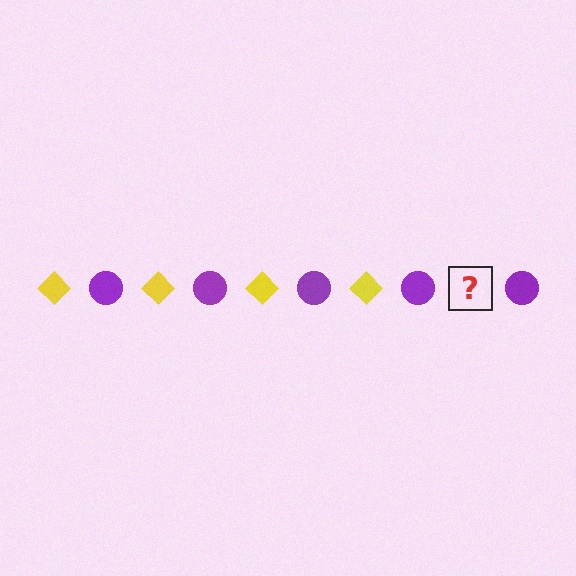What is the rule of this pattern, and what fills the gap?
The rule is that the pattern alternates between yellow diamond and purple circle. The gap should be filled with a yellow diamond.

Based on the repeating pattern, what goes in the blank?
The blank should be a yellow diamond.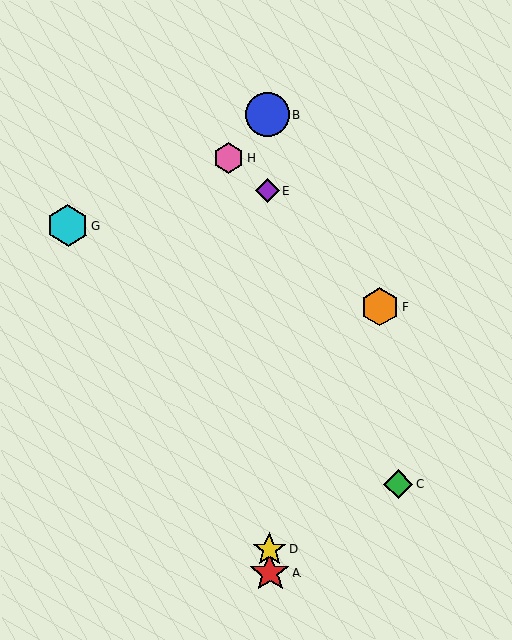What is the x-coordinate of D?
Object D is at x≈270.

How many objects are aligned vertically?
4 objects (A, B, D, E) are aligned vertically.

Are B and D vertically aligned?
Yes, both are at x≈267.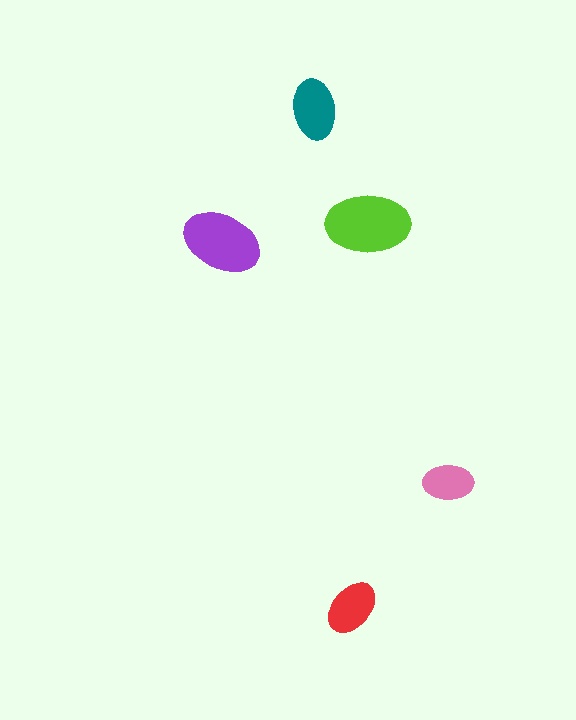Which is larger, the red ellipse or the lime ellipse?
The lime one.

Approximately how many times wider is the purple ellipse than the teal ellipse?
About 1.5 times wider.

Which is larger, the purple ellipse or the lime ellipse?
The lime one.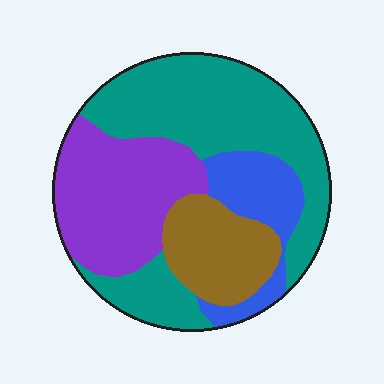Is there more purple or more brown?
Purple.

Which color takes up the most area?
Teal, at roughly 45%.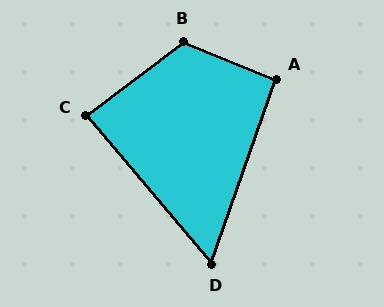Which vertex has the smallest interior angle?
D, at approximately 60 degrees.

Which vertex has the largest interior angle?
B, at approximately 120 degrees.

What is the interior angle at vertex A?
Approximately 93 degrees (approximately right).